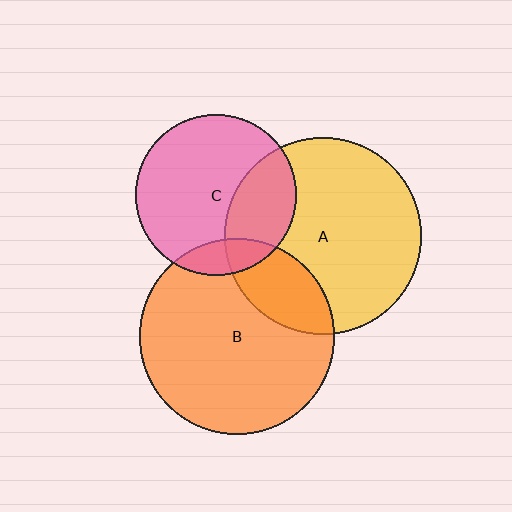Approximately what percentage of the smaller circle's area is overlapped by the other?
Approximately 30%.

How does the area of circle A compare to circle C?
Approximately 1.5 times.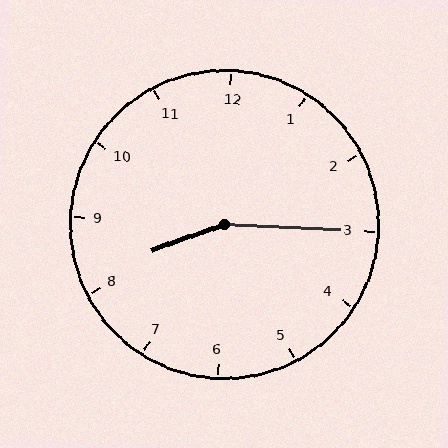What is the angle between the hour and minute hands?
Approximately 158 degrees.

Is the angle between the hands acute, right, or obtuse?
It is obtuse.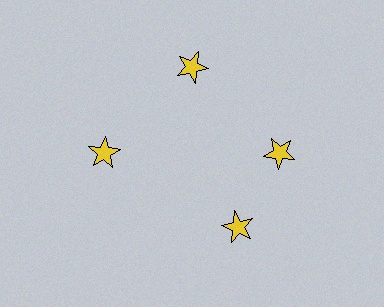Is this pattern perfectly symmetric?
No. The 4 yellow stars are arranged in a ring, but one element near the 6 o'clock position is rotated out of alignment along the ring, breaking the 4-fold rotational symmetry.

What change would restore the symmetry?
The symmetry would be restored by rotating it back into even spacing with its neighbors so that all 4 stars sit at equal angles and equal distance from the center.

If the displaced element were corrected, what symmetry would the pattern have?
It would have 4-fold rotational symmetry — the pattern would map onto itself every 90 degrees.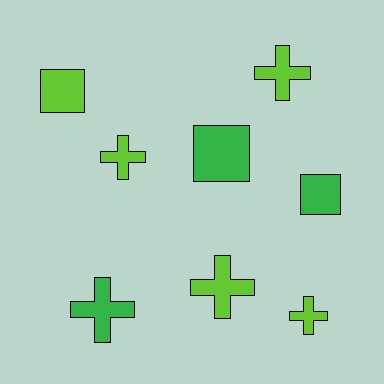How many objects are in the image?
There are 8 objects.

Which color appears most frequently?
Lime, with 5 objects.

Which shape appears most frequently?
Cross, with 5 objects.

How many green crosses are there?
There is 1 green cross.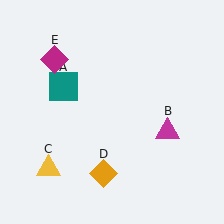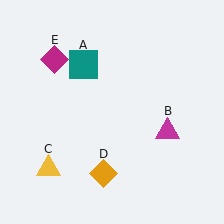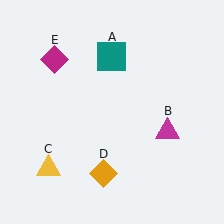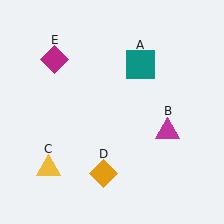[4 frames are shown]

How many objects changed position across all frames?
1 object changed position: teal square (object A).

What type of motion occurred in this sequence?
The teal square (object A) rotated clockwise around the center of the scene.